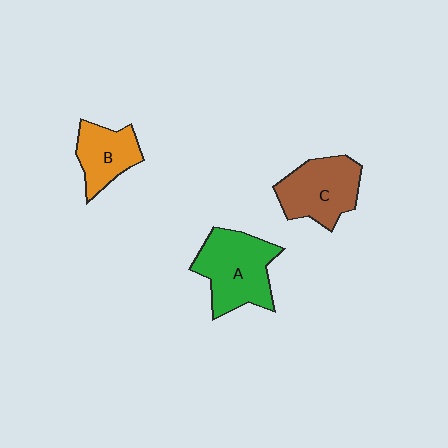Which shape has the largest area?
Shape A (green).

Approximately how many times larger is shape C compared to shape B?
Approximately 1.3 times.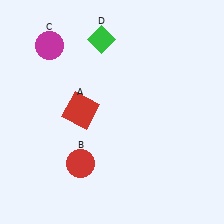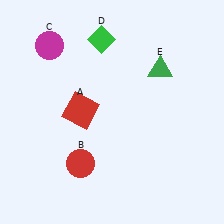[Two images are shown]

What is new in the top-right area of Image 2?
A green triangle (E) was added in the top-right area of Image 2.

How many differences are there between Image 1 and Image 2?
There is 1 difference between the two images.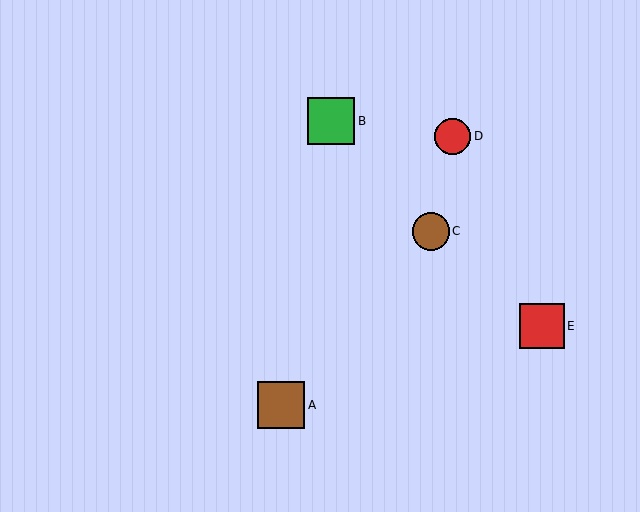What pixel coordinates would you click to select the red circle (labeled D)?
Click at (453, 136) to select the red circle D.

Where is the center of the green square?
The center of the green square is at (331, 121).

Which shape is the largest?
The green square (labeled B) is the largest.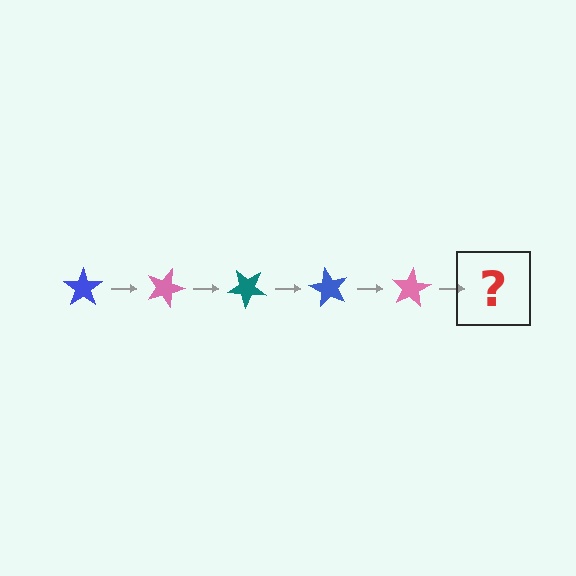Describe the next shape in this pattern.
It should be a teal star, rotated 100 degrees from the start.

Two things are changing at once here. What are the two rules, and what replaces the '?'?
The two rules are that it rotates 20 degrees each step and the color cycles through blue, pink, and teal. The '?' should be a teal star, rotated 100 degrees from the start.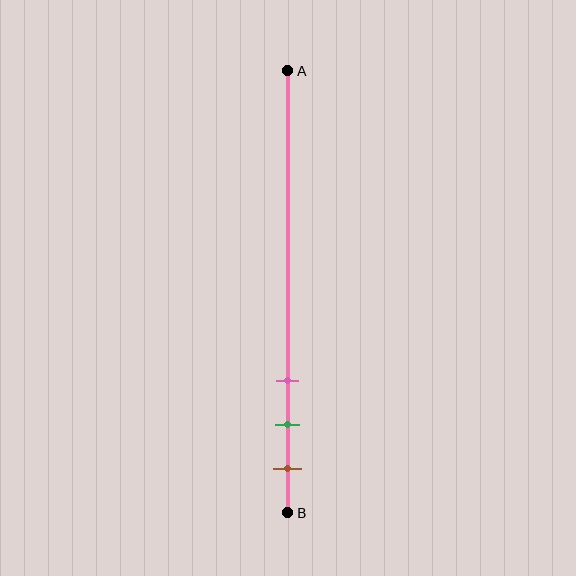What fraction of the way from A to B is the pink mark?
The pink mark is approximately 70% (0.7) of the way from A to B.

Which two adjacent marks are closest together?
The green and brown marks are the closest adjacent pair.